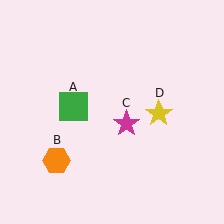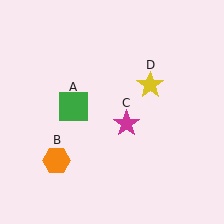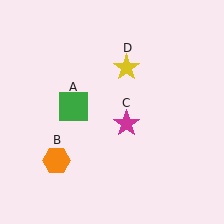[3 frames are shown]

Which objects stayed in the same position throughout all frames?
Green square (object A) and orange hexagon (object B) and magenta star (object C) remained stationary.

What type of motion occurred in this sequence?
The yellow star (object D) rotated counterclockwise around the center of the scene.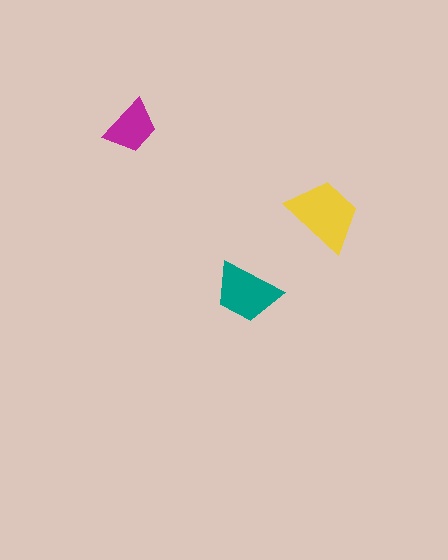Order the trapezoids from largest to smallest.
the yellow one, the teal one, the magenta one.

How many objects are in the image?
There are 3 objects in the image.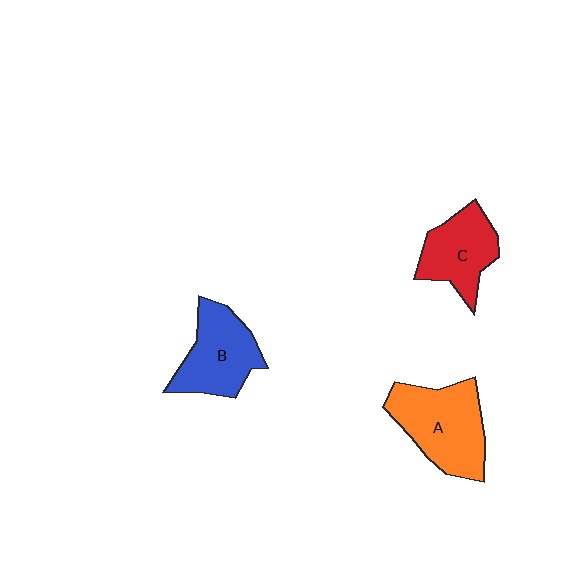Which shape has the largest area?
Shape A (orange).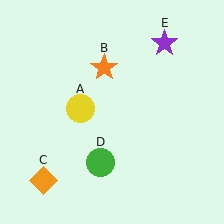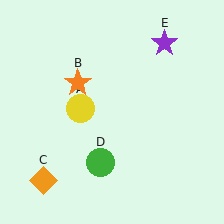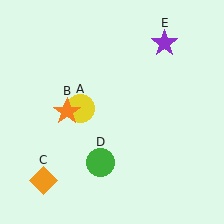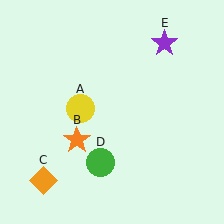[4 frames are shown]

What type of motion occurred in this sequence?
The orange star (object B) rotated counterclockwise around the center of the scene.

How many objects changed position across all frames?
1 object changed position: orange star (object B).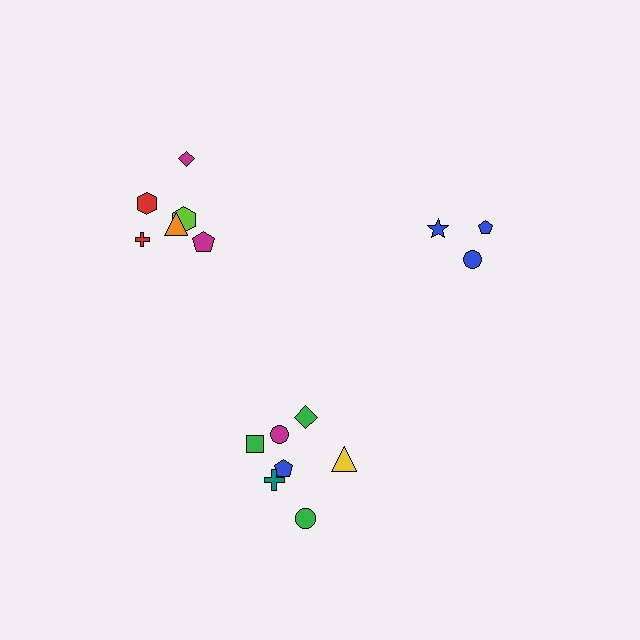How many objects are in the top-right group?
There are 3 objects.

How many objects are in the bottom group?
There are 7 objects.